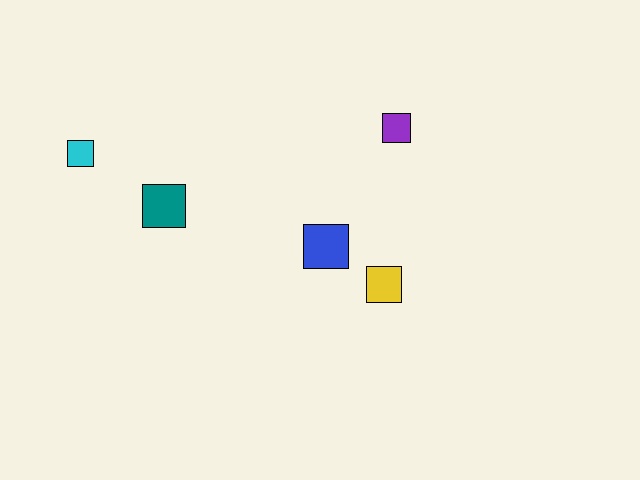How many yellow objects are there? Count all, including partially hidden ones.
There is 1 yellow object.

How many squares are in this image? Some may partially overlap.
There are 5 squares.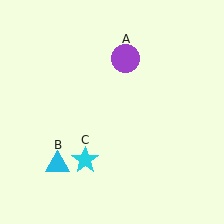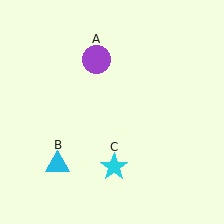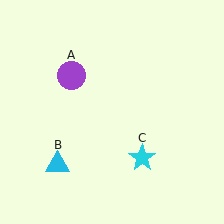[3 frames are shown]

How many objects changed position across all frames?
2 objects changed position: purple circle (object A), cyan star (object C).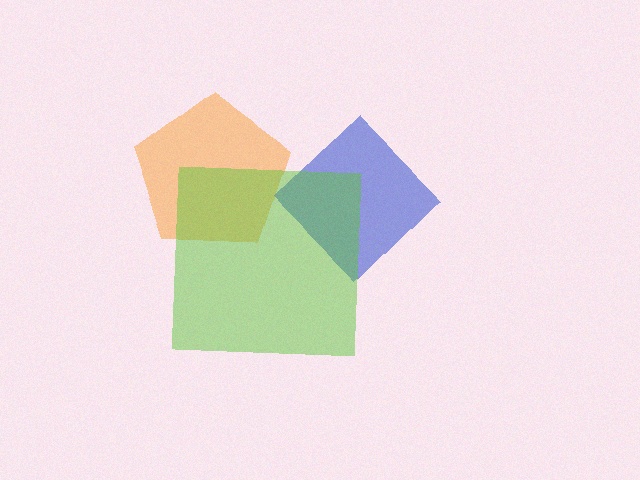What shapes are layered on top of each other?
The layered shapes are: an orange pentagon, a blue diamond, a lime square.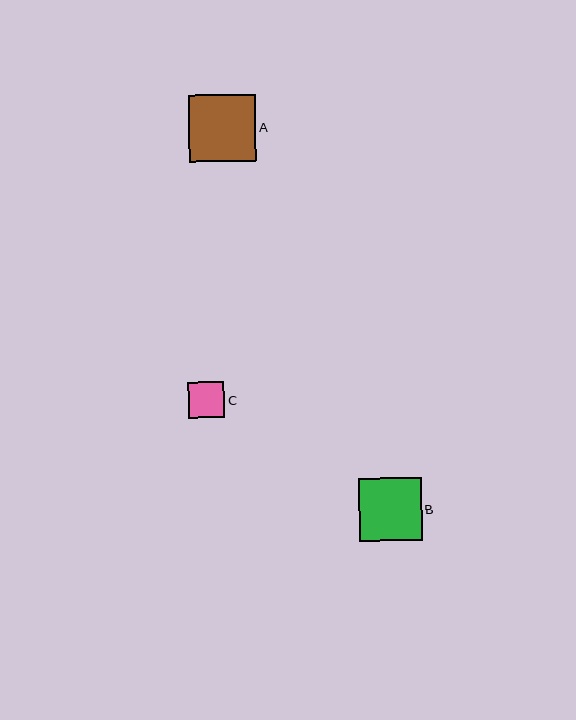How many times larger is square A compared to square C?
Square A is approximately 1.9 times the size of square C.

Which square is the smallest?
Square C is the smallest with a size of approximately 36 pixels.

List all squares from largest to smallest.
From largest to smallest: A, B, C.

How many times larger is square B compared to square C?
Square B is approximately 1.7 times the size of square C.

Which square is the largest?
Square A is the largest with a size of approximately 67 pixels.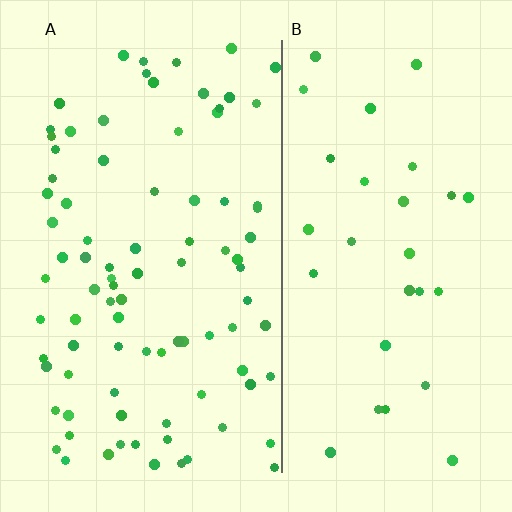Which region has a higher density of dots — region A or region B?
A (the left).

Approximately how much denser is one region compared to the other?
Approximately 2.9× — region A over region B.